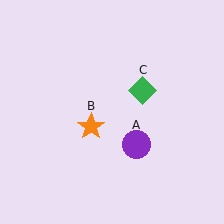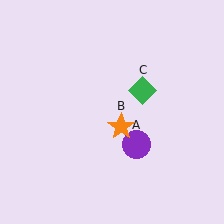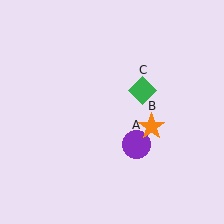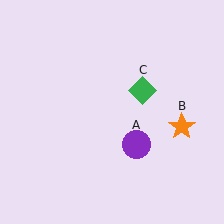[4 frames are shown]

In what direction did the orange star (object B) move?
The orange star (object B) moved right.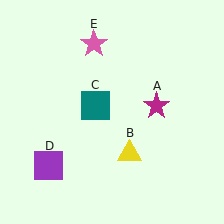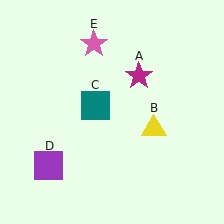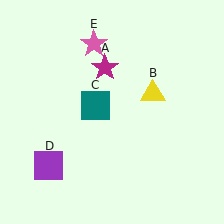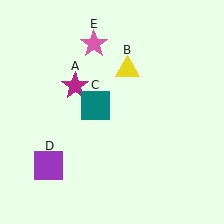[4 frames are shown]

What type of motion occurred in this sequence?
The magenta star (object A), yellow triangle (object B) rotated counterclockwise around the center of the scene.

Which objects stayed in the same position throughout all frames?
Teal square (object C) and purple square (object D) and pink star (object E) remained stationary.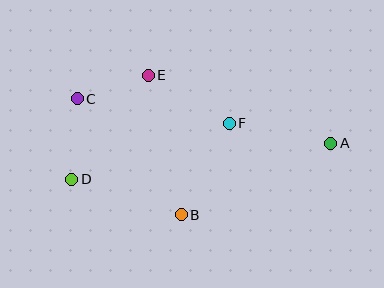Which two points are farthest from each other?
Points A and D are farthest from each other.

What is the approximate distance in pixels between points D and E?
The distance between D and E is approximately 129 pixels.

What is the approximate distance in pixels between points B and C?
The distance between B and C is approximately 156 pixels.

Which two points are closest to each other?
Points C and E are closest to each other.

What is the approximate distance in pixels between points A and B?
The distance between A and B is approximately 166 pixels.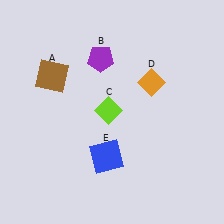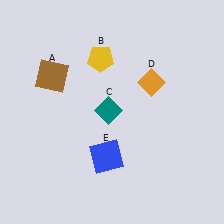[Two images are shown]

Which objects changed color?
B changed from purple to yellow. C changed from lime to teal.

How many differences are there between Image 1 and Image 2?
There are 2 differences between the two images.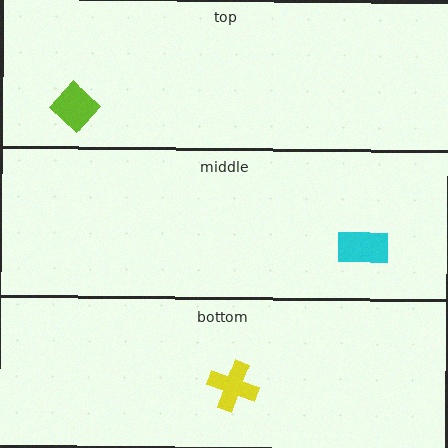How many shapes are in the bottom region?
1.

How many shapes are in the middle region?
1.